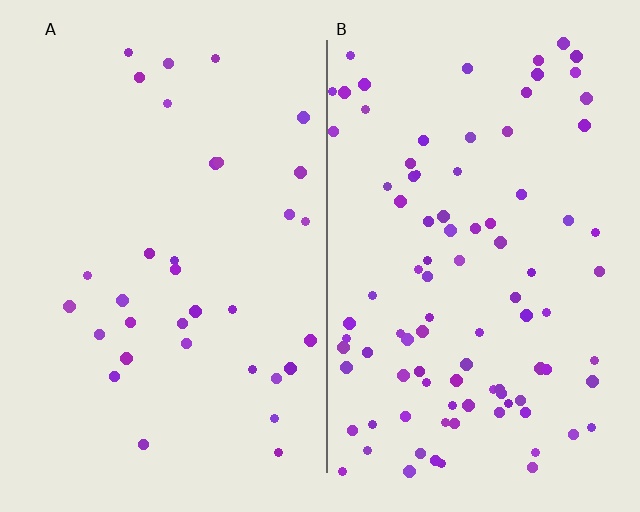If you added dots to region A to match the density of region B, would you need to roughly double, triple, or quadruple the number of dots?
Approximately triple.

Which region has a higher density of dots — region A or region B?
B (the right).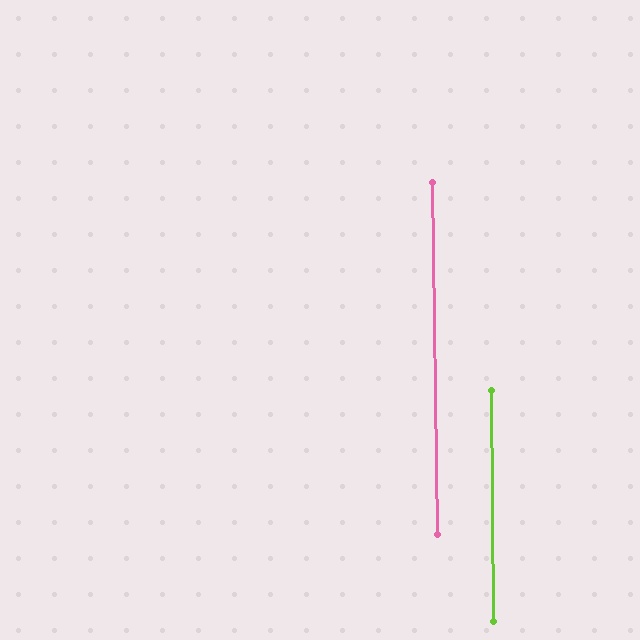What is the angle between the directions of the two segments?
Approximately 0 degrees.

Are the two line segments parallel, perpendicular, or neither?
Parallel — their directions differ by only 0.2°.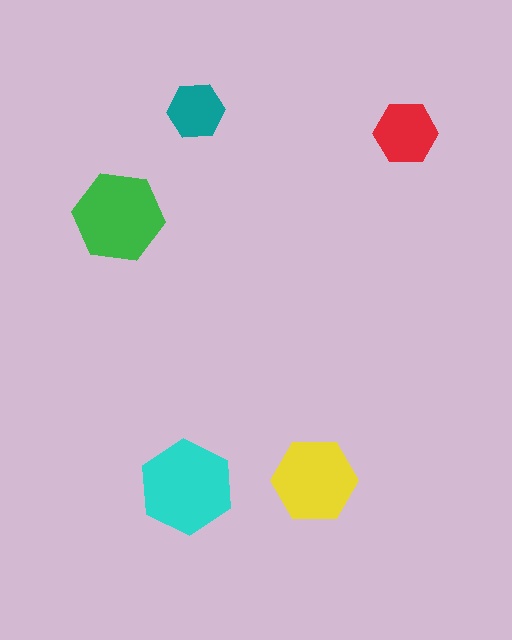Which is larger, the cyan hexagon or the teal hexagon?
The cyan one.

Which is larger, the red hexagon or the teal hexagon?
The red one.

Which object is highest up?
The teal hexagon is topmost.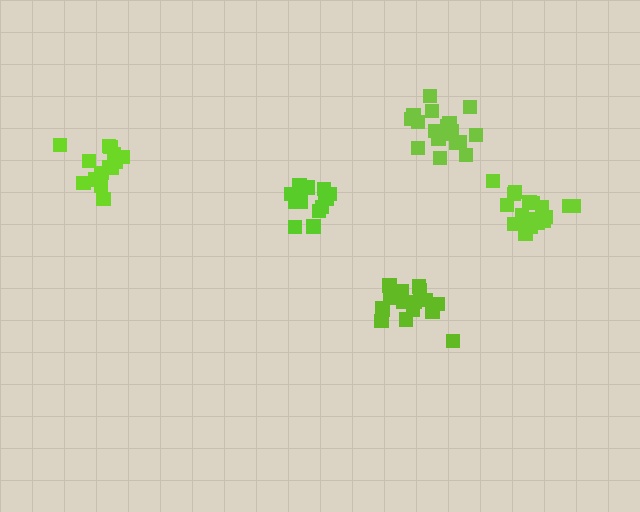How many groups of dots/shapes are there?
There are 5 groups.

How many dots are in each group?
Group 1: 19 dots, Group 2: 14 dots, Group 3: 19 dots, Group 4: 14 dots, Group 5: 16 dots (82 total).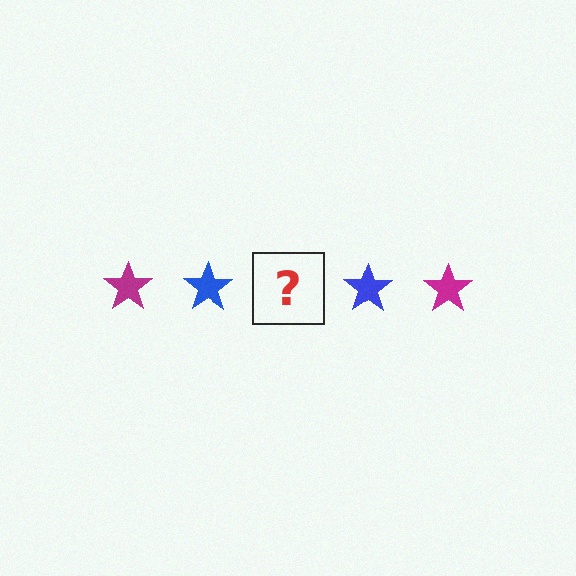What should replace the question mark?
The question mark should be replaced with a magenta star.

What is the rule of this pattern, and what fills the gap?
The rule is that the pattern cycles through magenta, blue stars. The gap should be filled with a magenta star.